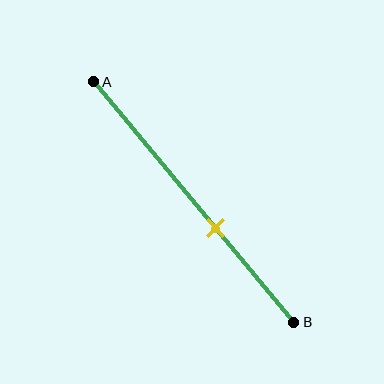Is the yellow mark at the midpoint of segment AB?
No, the mark is at about 60% from A, not at the 50% midpoint.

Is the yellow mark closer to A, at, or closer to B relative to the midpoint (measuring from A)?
The yellow mark is closer to point B than the midpoint of segment AB.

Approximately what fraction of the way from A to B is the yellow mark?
The yellow mark is approximately 60% of the way from A to B.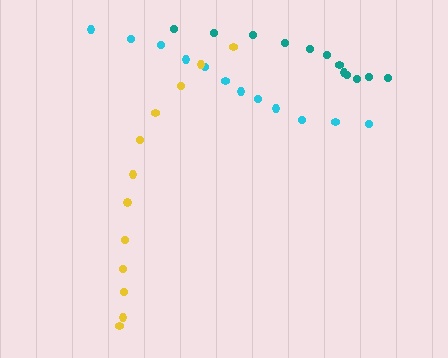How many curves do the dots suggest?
There are 3 distinct paths.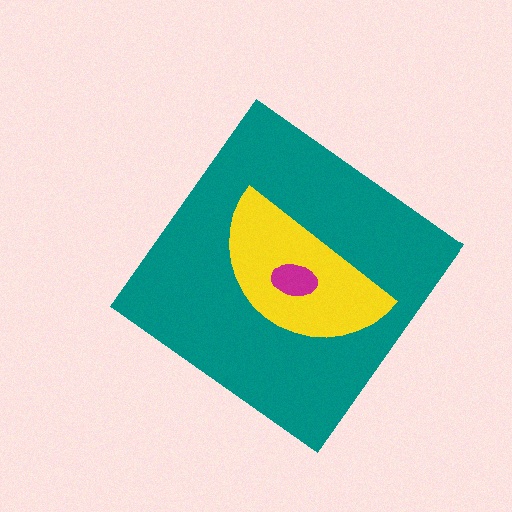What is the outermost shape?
The teal diamond.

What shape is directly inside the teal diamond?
The yellow semicircle.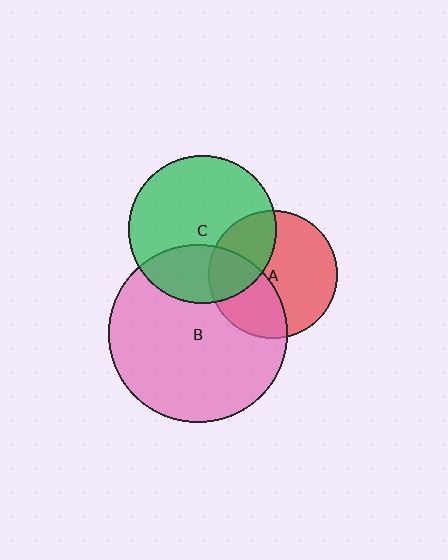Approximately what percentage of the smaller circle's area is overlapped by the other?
Approximately 35%.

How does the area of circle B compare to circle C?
Approximately 1.5 times.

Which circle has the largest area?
Circle B (pink).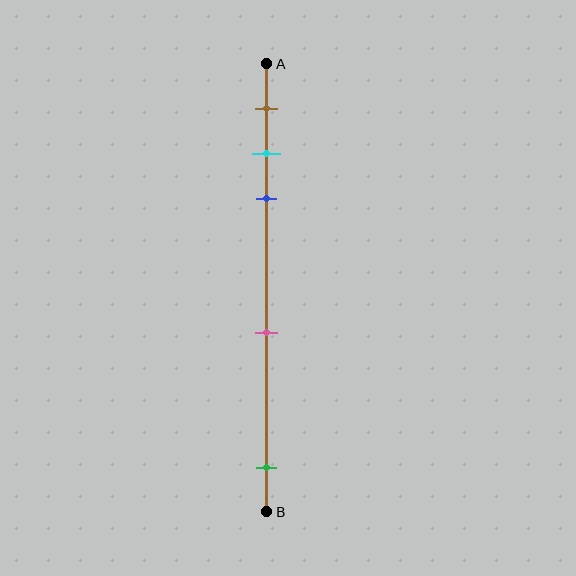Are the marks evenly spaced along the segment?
No, the marks are not evenly spaced.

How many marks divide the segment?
There are 5 marks dividing the segment.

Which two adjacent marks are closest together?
The cyan and blue marks are the closest adjacent pair.